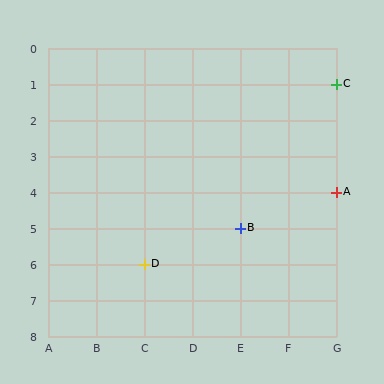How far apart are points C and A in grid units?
Points C and A are 3 rows apart.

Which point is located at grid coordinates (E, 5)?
Point B is at (E, 5).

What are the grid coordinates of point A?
Point A is at grid coordinates (G, 4).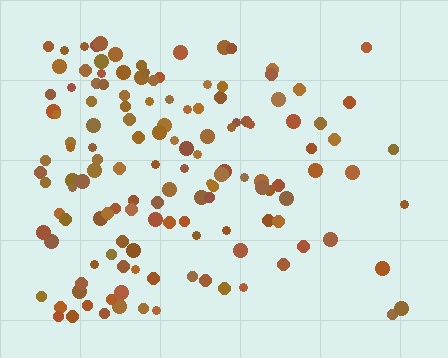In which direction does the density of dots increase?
From right to left, with the left side densest.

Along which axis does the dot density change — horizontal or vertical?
Horizontal.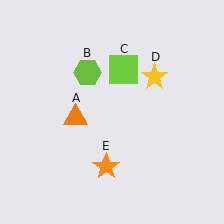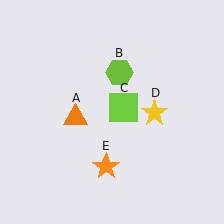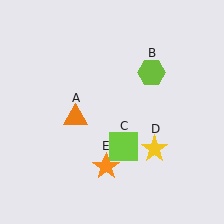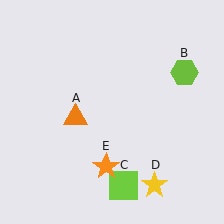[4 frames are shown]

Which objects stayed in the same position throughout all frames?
Orange triangle (object A) and orange star (object E) remained stationary.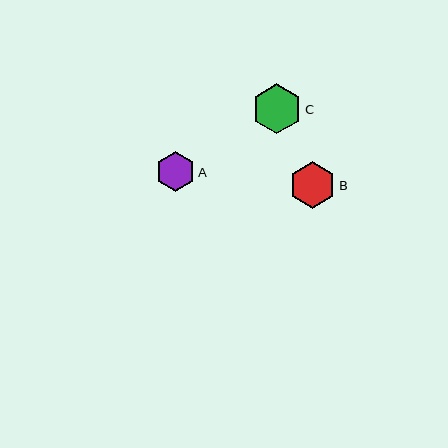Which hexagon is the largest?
Hexagon C is the largest with a size of approximately 50 pixels.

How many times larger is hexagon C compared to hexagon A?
Hexagon C is approximately 1.3 times the size of hexagon A.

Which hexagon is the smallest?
Hexagon A is the smallest with a size of approximately 40 pixels.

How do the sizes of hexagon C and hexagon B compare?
Hexagon C and hexagon B are approximately the same size.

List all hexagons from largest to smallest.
From largest to smallest: C, B, A.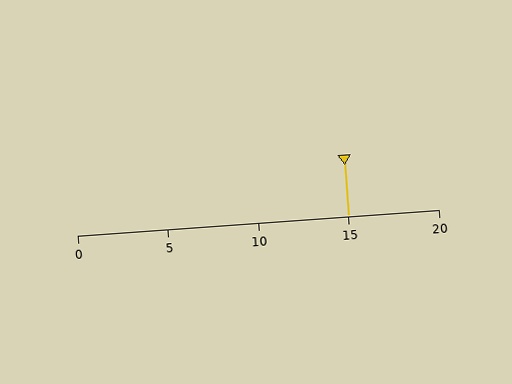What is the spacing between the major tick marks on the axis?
The major ticks are spaced 5 apart.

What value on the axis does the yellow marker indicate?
The marker indicates approximately 15.